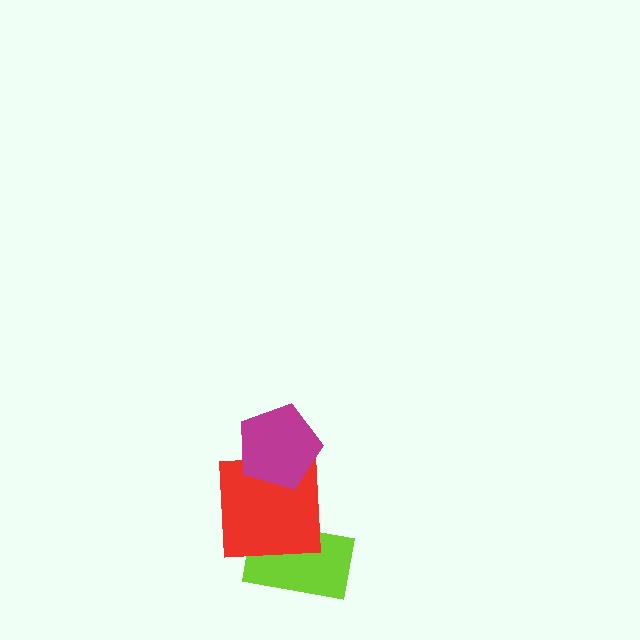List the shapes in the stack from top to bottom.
From top to bottom: the magenta pentagon, the red square, the lime rectangle.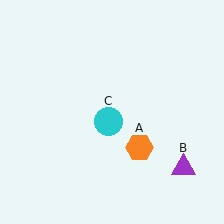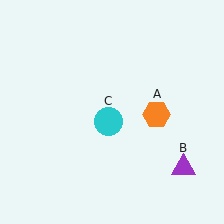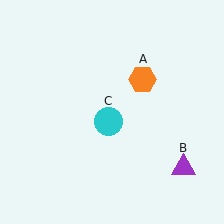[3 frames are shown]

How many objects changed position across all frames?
1 object changed position: orange hexagon (object A).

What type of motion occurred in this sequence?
The orange hexagon (object A) rotated counterclockwise around the center of the scene.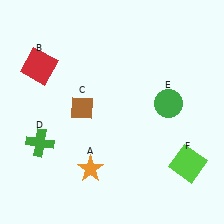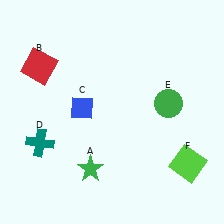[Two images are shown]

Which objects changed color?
A changed from orange to green. C changed from brown to blue. D changed from green to teal.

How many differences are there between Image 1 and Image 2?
There are 3 differences between the two images.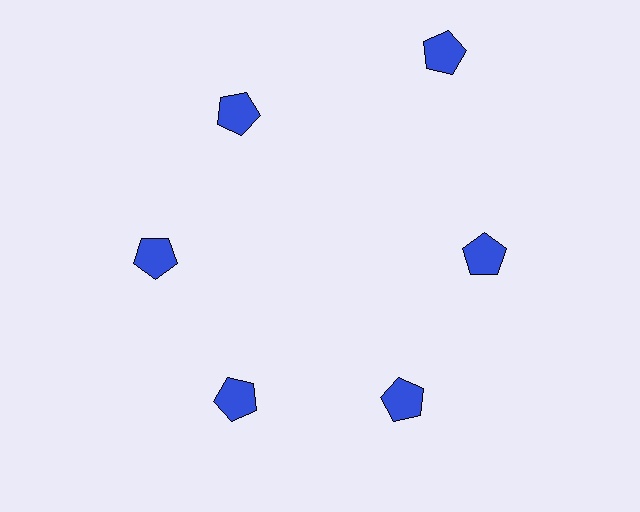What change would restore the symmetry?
The symmetry would be restored by moving it inward, back onto the ring so that all 6 pentagons sit at equal angles and equal distance from the center.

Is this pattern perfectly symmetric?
No. The 6 blue pentagons are arranged in a ring, but one element near the 1 o'clock position is pushed outward from the center, breaking the 6-fold rotational symmetry.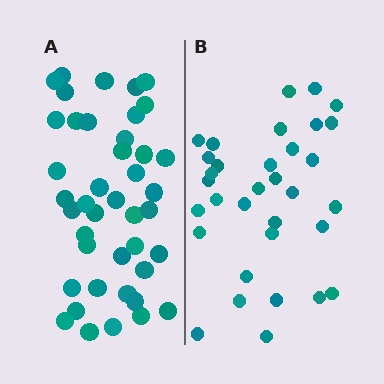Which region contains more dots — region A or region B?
Region A (the left region) has more dots.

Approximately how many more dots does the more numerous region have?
Region A has roughly 8 or so more dots than region B.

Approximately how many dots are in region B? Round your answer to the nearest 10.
About 30 dots. (The exact count is 33, which rounds to 30.)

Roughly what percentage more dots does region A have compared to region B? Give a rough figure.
About 25% more.